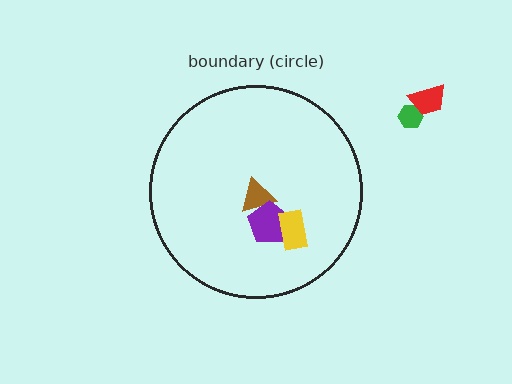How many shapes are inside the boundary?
3 inside, 2 outside.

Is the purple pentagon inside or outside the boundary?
Inside.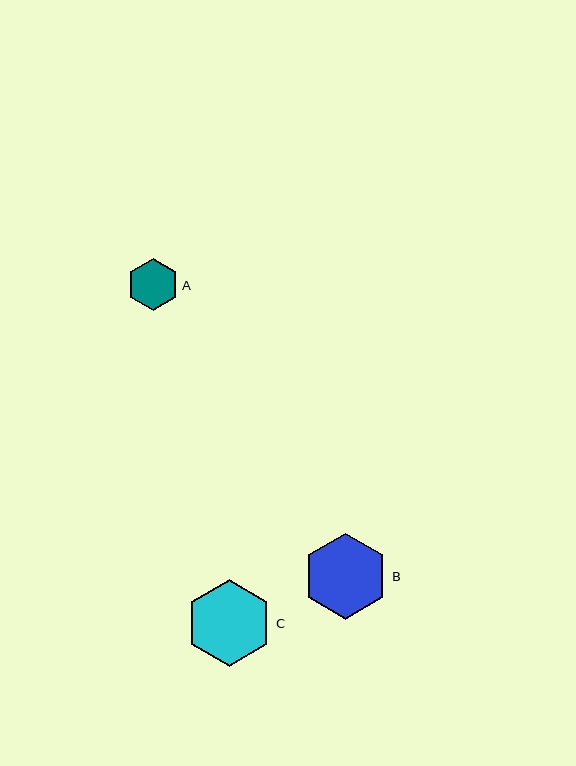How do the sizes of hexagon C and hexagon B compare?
Hexagon C and hexagon B are approximately the same size.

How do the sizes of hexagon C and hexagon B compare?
Hexagon C and hexagon B are approximately the same size.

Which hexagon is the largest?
Hexagon C is the largest with a size of approximately 87 pixels.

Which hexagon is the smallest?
Hexagon A is the smallest with a size of approximately 52 pixels.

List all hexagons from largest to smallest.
From largest to smallest: C, B, A.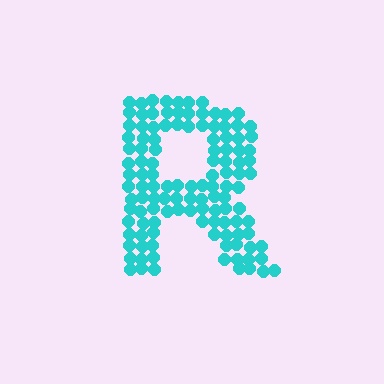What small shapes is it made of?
It is made of small circles.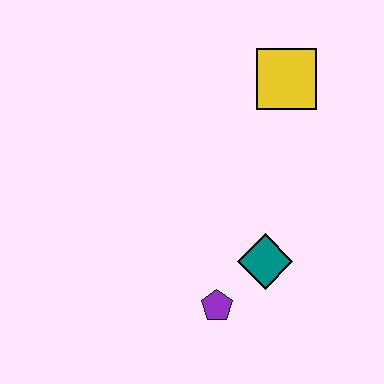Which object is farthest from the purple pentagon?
The yellow square is farthest from the purple pentagon.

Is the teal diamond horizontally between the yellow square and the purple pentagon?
Yes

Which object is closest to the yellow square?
The teal diamond is closest to the yellow square.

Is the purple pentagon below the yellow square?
Yes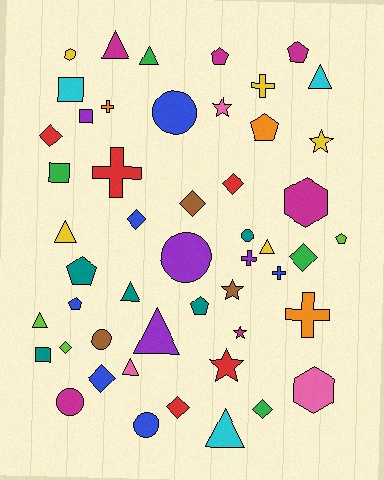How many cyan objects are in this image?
There are 3 cyan objects.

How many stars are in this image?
There are 5 stars.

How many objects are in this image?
There are 50 objects.